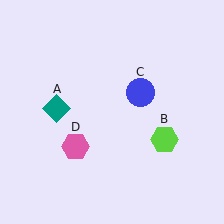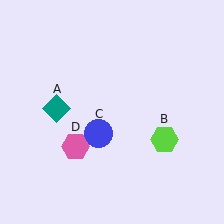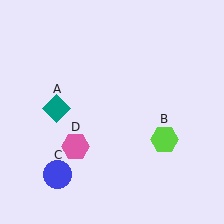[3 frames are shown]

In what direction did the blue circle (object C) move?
The blue circle (object C) moved down and to the left.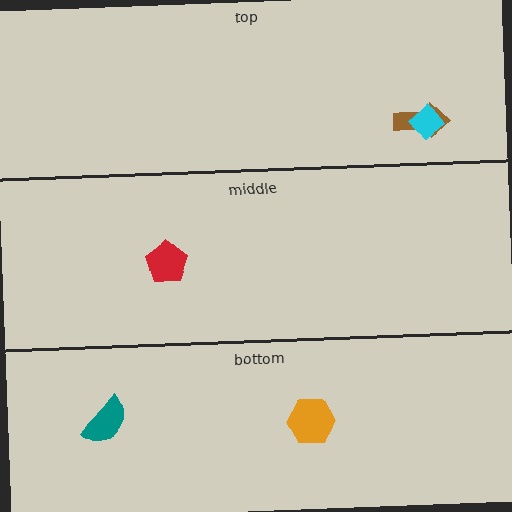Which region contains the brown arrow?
The top region.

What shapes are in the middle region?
The red pentagon.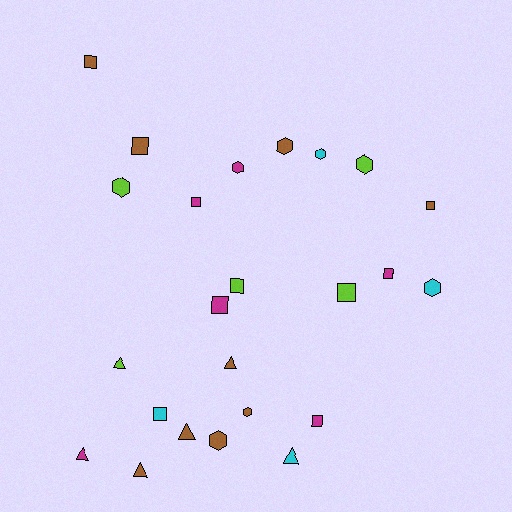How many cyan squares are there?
There is 1 cyan square.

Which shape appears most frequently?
Square, with 10 objects.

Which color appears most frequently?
Brown, with 9 objects.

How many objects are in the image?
There are 24 objects.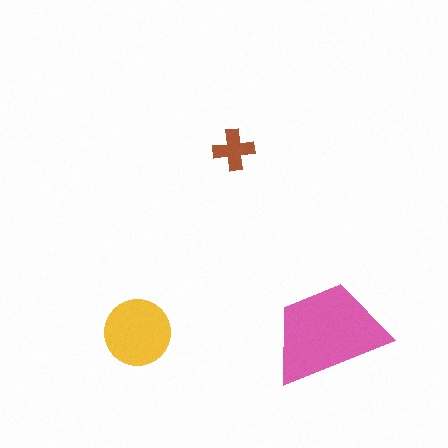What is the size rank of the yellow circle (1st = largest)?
2nd.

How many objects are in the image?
There are 3 objects in the image.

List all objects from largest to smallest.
The pink trapezoid, the yellow circle, the brown cross.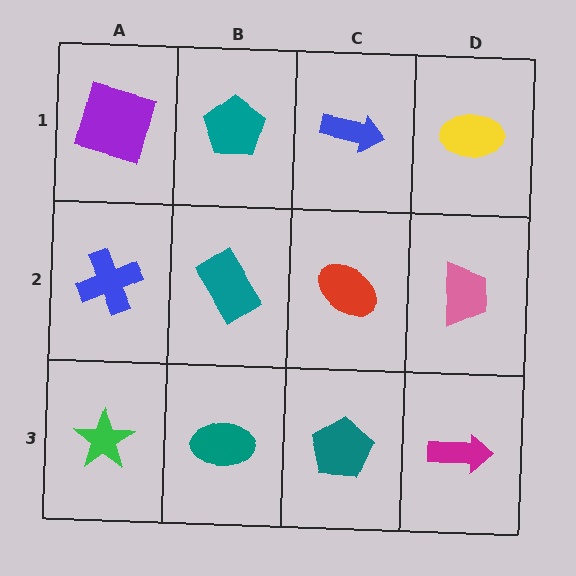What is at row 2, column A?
A blue cross.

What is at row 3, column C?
A teal pentagon.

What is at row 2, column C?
A red ellipse.